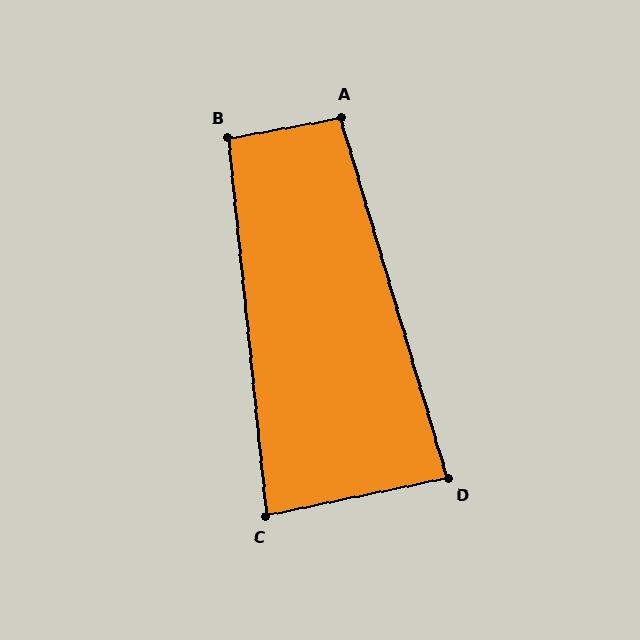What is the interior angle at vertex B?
Approximately 95 degrees (approximately right).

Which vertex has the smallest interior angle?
C, at approximately 84 degrees.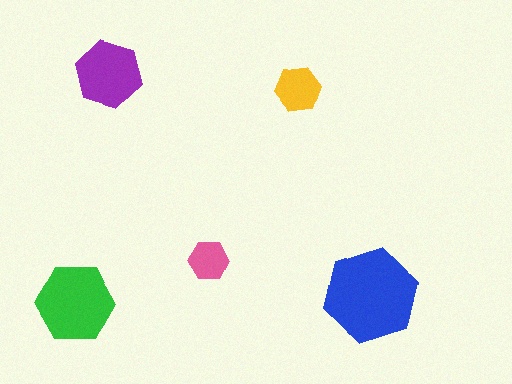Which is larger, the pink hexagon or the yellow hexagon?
The yellow one.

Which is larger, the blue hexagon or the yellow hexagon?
The blue one.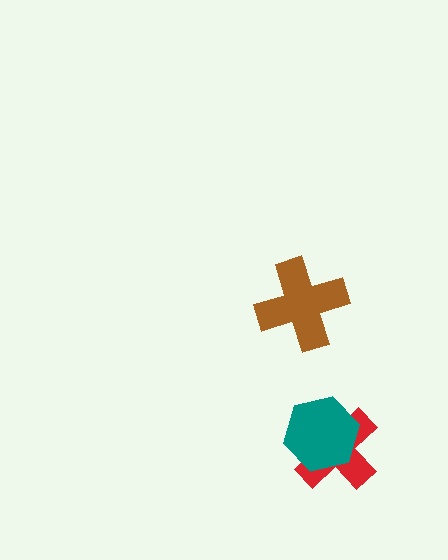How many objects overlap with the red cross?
1 object overlaps with the red cross.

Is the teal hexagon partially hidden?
No, no other shape covers it.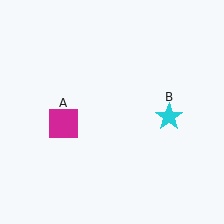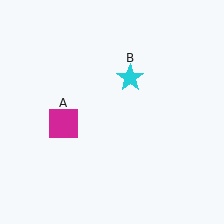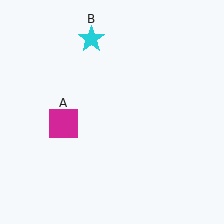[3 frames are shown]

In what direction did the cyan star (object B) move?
The cyan star (object B) moved up and to the left.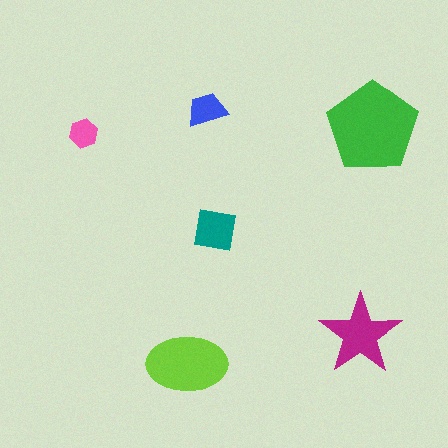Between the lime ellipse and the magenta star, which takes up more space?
The lime ellipse.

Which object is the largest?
The green pentagon.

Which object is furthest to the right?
The green pentagon is rightmost.